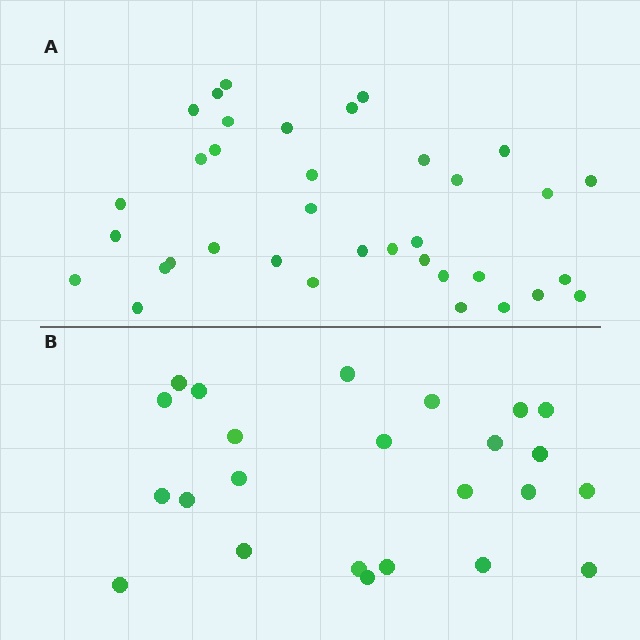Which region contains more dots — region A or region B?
Region A (the top region) has more dots.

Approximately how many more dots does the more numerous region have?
Region A has roughly 12 or so more dots than region B.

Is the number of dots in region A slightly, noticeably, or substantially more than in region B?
Region A has substantially more. The ratio is roughly 1.5 to 1.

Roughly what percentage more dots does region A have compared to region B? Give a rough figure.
About 50% more.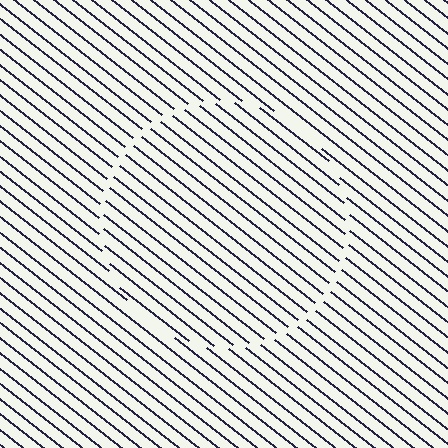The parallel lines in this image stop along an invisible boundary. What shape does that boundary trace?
An illusory circle. The interior of the shape contains the same grating, shifted by half a period — the contour is defined by the phase discontinuity where line-ends from the inner and outer gratings abut.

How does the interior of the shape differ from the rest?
The interior of the shape contains the same grating, shifted by half a period — the contour is defined by the phase discontinuity where line-ends from the inner and outer gratings abut.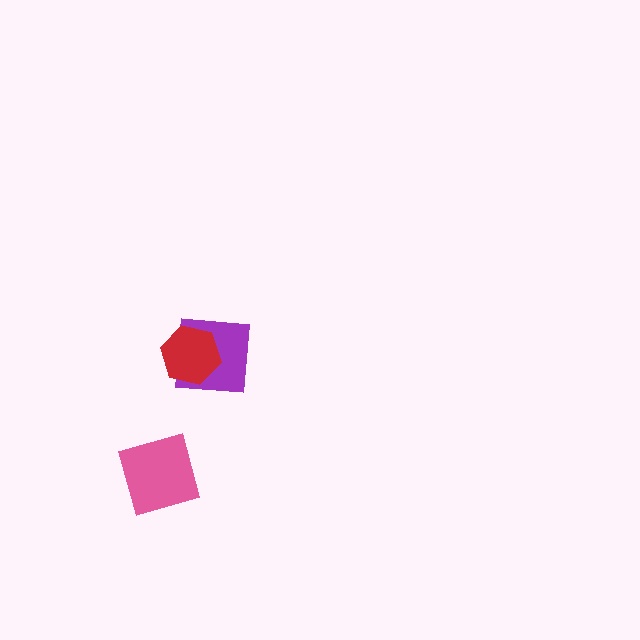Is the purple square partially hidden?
Yes, it is partially covered by another shape.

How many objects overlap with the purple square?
1 object overlaps with the purple square.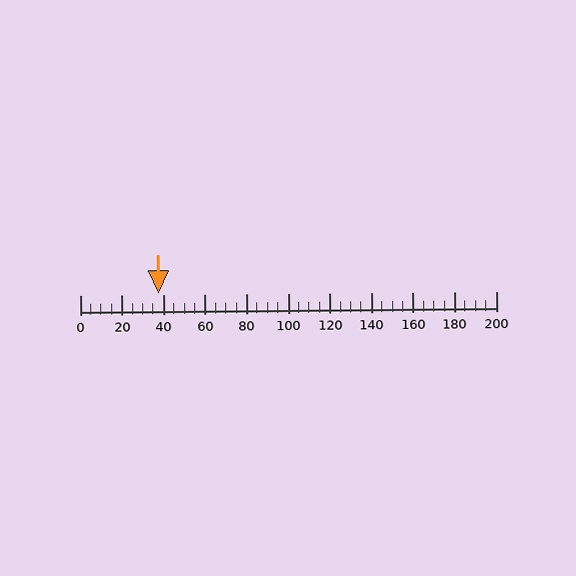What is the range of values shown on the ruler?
The ruler shows values from 0 to 200.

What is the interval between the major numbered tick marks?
The major tick marks are spaced 20 units apart.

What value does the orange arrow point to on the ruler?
The orange arrow points to approximately 38.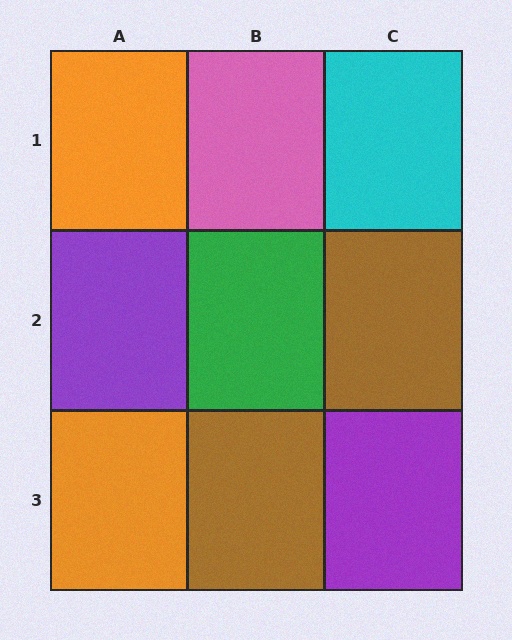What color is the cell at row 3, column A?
Orange.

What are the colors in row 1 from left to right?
Orange, pink, cyan.